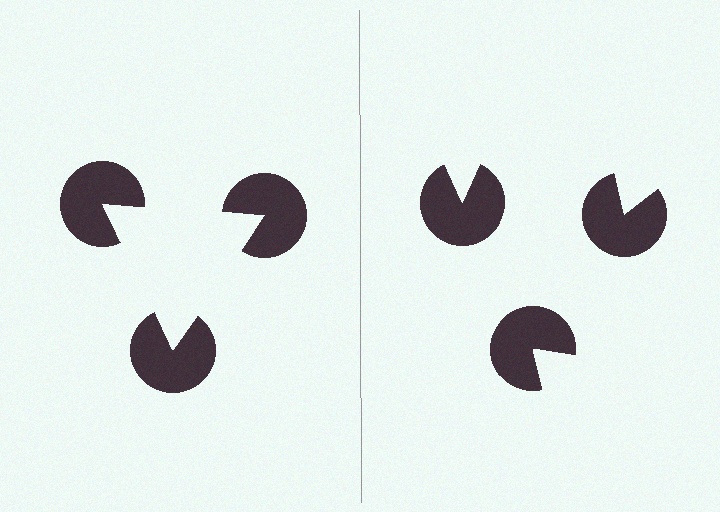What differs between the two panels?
The pac-man discs are positioned identically on both sides; only the wedge orientations differ. On the left they align to a triangle; on the right they are misaligned.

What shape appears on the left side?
An illusory triangle.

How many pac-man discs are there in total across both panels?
6 — 3 on each side.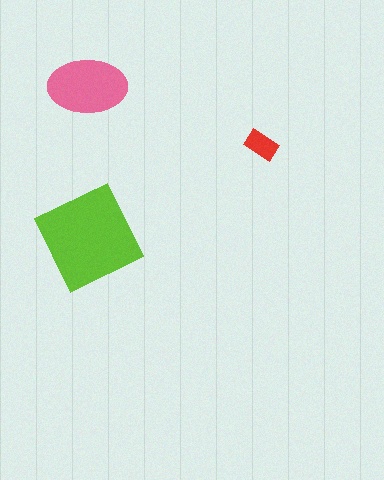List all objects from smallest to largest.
The red rectangle, the pink ellipse, the lime diamond.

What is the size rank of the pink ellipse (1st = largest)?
2nd.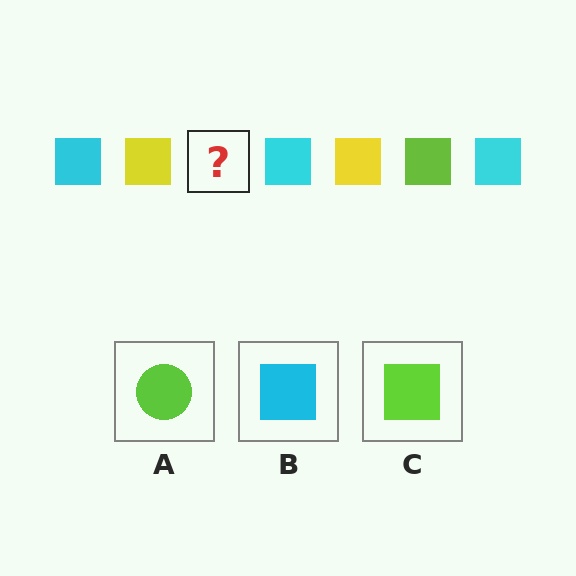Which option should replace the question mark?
Option C.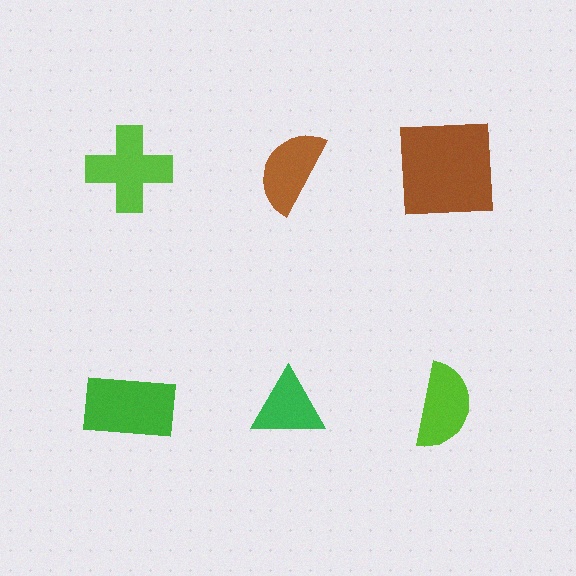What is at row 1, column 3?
A brown square.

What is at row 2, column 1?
A green rectangle.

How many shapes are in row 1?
3 shapes.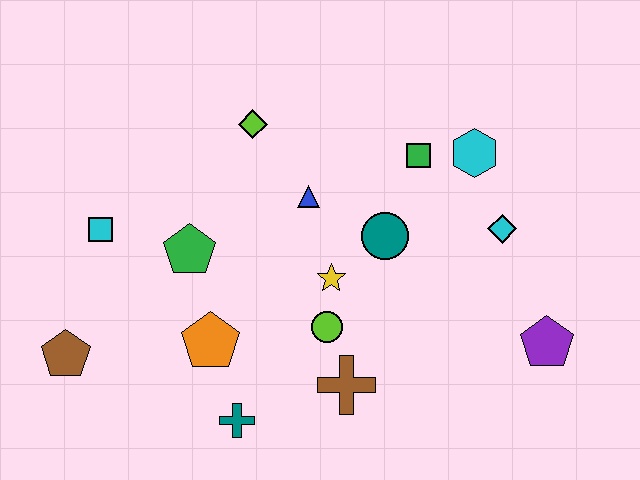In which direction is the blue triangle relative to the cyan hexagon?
The blue triangle is to the left of the cyan hexagon.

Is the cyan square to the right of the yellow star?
No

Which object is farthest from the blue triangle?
The brown pentagon is farthest from the blue triangle.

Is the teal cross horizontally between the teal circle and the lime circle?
No